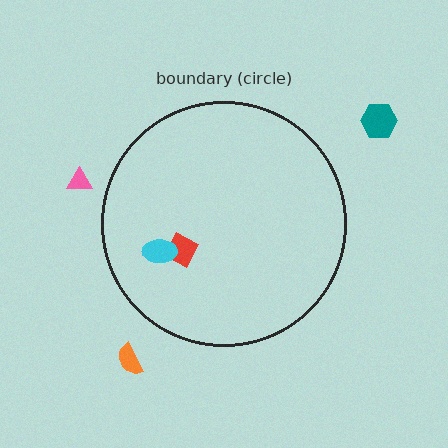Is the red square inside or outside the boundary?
Inside.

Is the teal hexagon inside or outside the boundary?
Outside.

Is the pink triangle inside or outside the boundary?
Outside.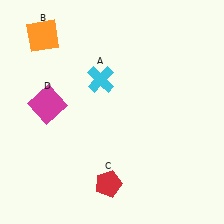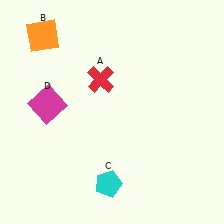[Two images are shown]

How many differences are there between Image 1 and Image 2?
There are 2 differences between the two images.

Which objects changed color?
A changed from cyan to red. C changed from red to cyan.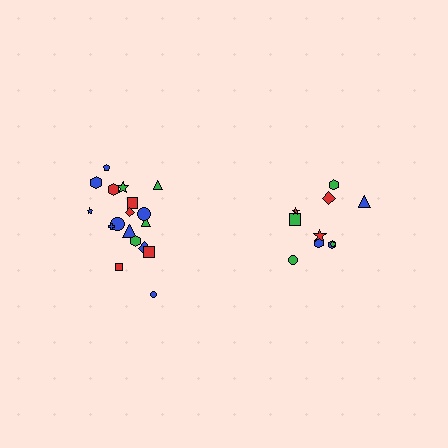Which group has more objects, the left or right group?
The left group.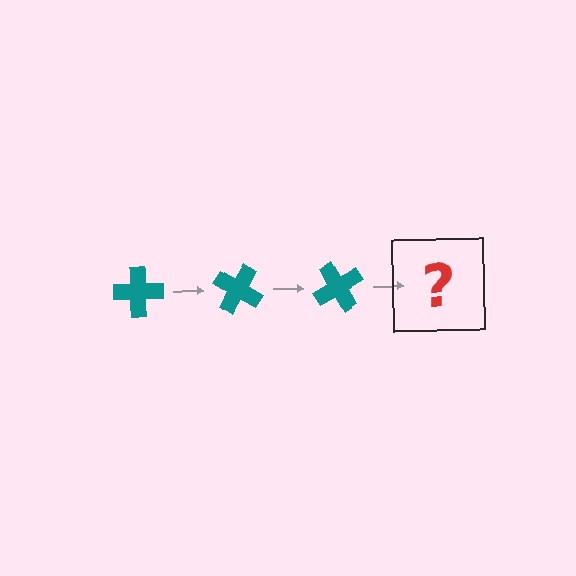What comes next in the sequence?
The next element should be a teal cross rotated 90 degrees.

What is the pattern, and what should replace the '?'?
The pattern is that the cross rotates 30 degrees each step. The '?' should be a teal cross rotated 90 degrees.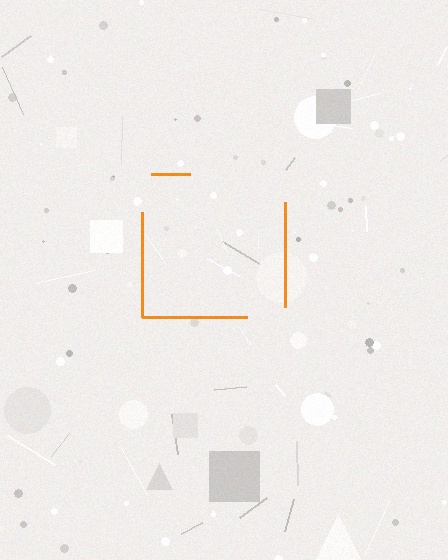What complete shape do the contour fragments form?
The contour fragments form a square.